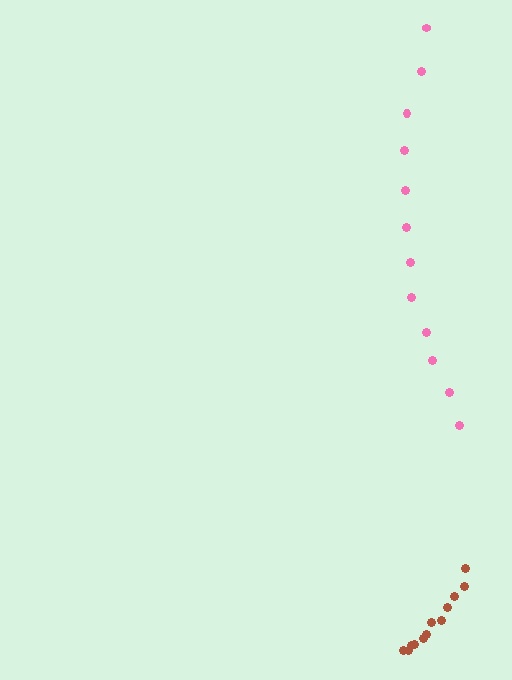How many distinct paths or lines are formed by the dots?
There are 2 distinct paths.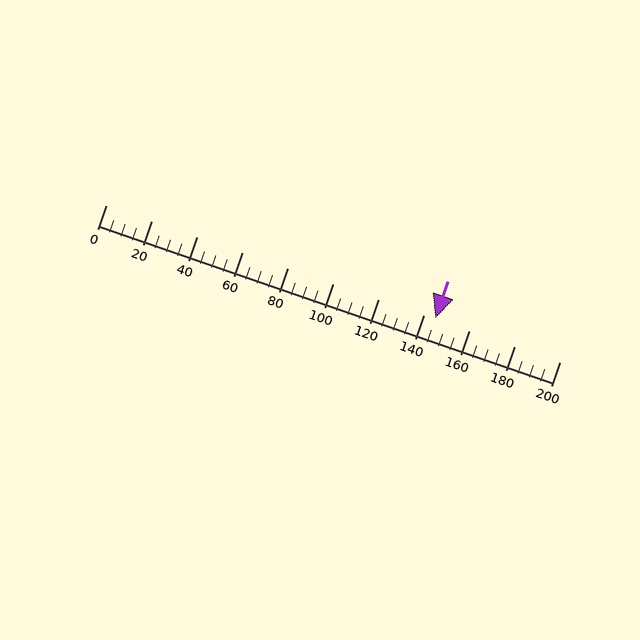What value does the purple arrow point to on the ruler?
The purple arrow points to approximately 145.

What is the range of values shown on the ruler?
The ruler shows values from 0 to 200.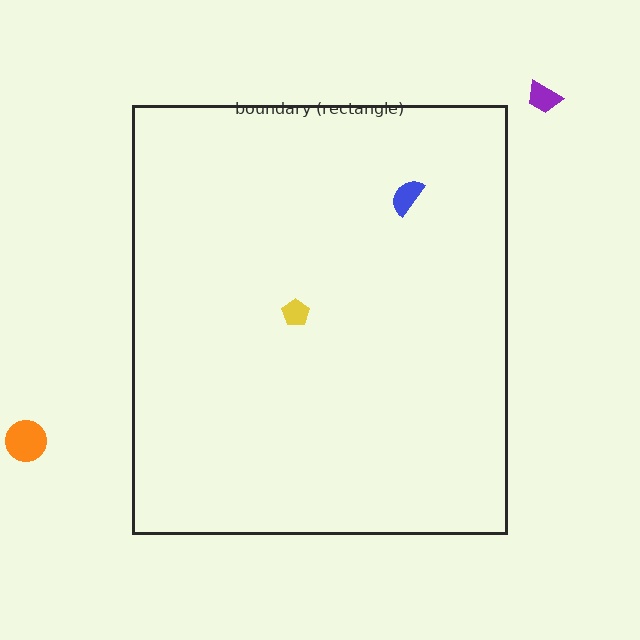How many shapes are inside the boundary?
2 inside, 2 outside.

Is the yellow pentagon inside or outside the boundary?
Inside.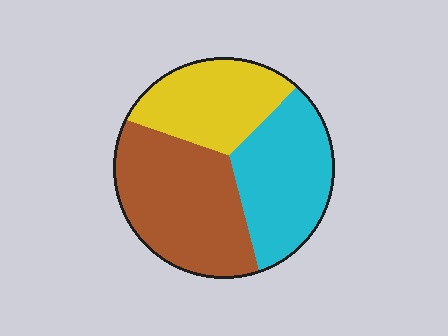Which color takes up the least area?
Yellow, at roughly 25%.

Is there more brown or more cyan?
Brown.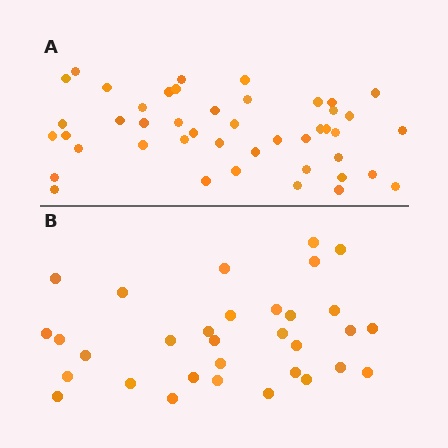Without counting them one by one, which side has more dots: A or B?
Region A (the top region) has more dots.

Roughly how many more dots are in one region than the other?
Region A has approximately 15 more dots than region B.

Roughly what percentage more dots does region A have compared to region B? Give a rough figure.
About 40% more.